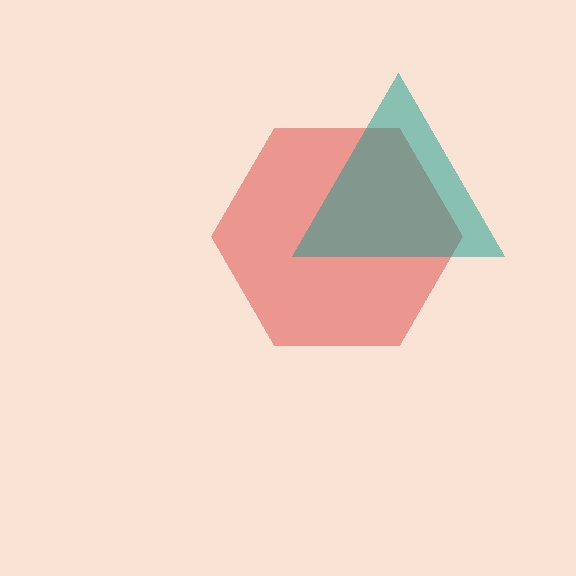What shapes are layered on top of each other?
The layered shapes are: a red hexagon, a teal triangle.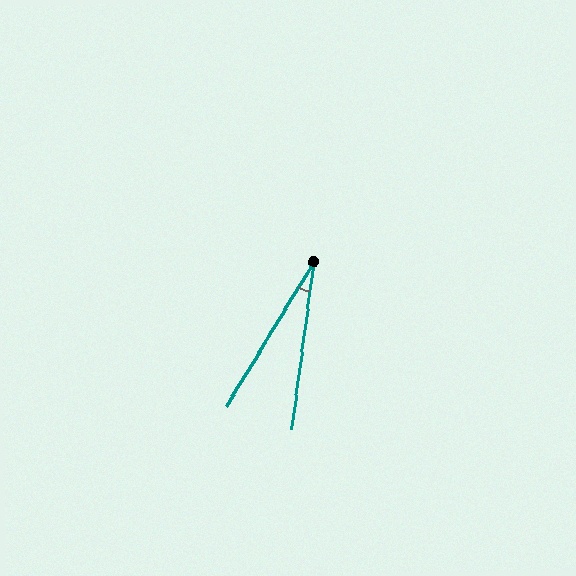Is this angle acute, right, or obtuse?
It is acute.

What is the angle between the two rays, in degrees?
Approximately 23 degrees.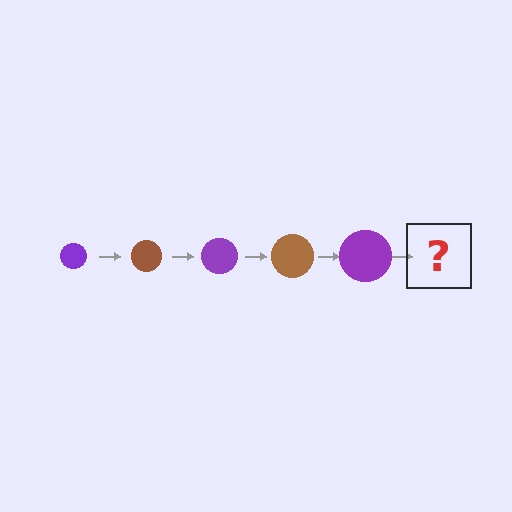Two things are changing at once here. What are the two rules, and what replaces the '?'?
The two rules are that the circle grows larger each step and the color cycles through purple and brown. The '?' should be a brown circle, larger than the previous one.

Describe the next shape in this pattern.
It should be a brown circle, larger than the previous one.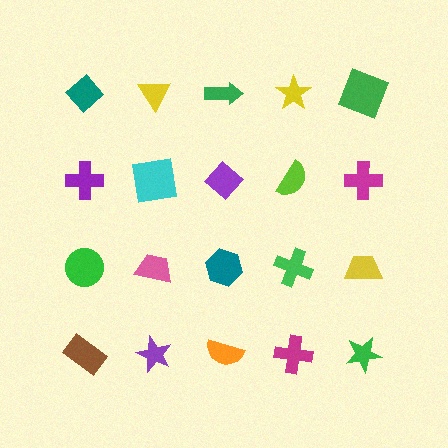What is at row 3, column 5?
A yellow trapezoid.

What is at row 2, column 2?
A cyan square.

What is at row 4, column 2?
A purple star.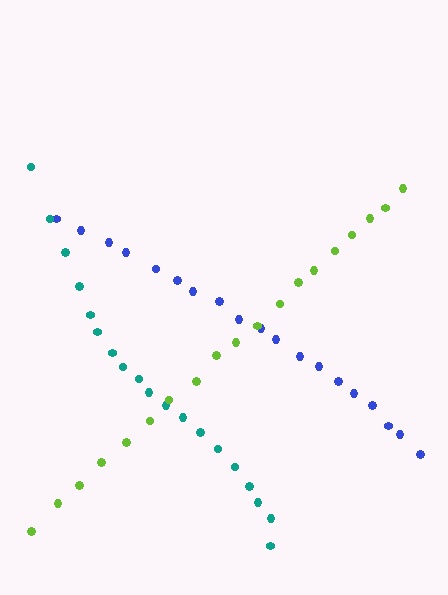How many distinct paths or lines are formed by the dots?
There are 3 distinct paths.